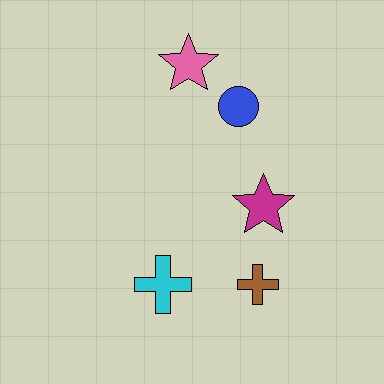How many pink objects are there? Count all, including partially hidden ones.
There is 1 pink object.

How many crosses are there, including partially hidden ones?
There are 2 crosses.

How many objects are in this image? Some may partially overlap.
There are 5 objects.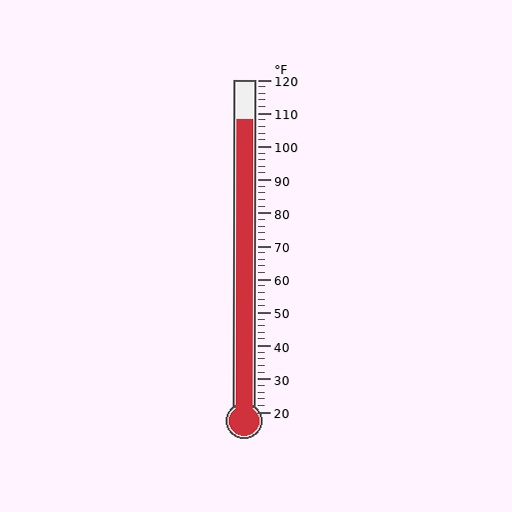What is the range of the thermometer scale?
The thermometer scale ranges from 20°F to 120°F.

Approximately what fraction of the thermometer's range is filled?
The thermometer is filled to approximately 90% of its range.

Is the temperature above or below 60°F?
The temperature is above 60°F.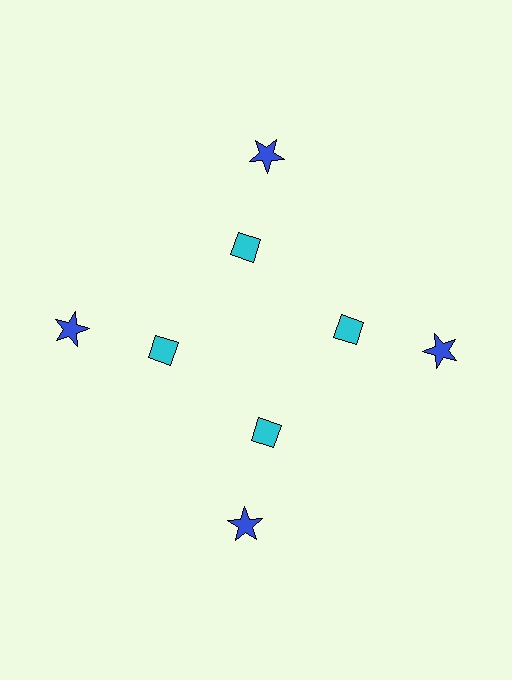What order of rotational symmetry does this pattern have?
This pattern has 4-fold rotational symmetry.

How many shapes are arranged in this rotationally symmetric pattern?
There are 8 shapes, arranged in 4 groups of 2.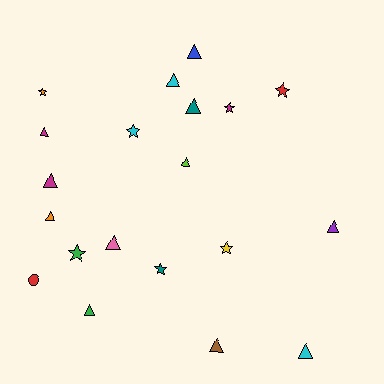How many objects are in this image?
There are 20 objects.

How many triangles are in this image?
There are 12 triangles.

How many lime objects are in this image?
There is 1 lime object.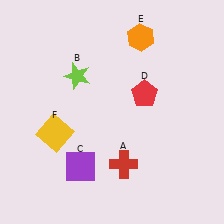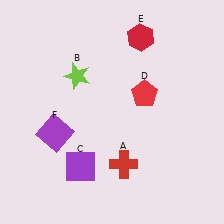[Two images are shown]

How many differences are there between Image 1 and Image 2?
There are 2 differences between the two images.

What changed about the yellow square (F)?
In Image 1, F is yellow. In Image 2, it changed to purple.